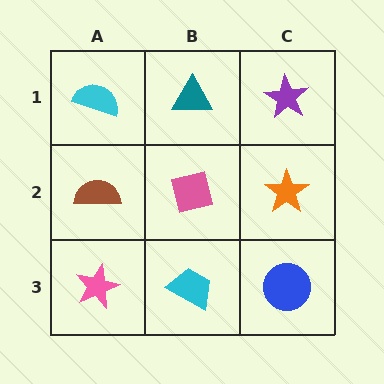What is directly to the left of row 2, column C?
A pink square.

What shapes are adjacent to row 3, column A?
A brown semicircle (row 2, column A), a cyan trapezoid (row 3, column B).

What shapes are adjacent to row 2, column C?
A purple star (row 1, column C), a blue circle (row 3, column C), a pink square (row 2, column B).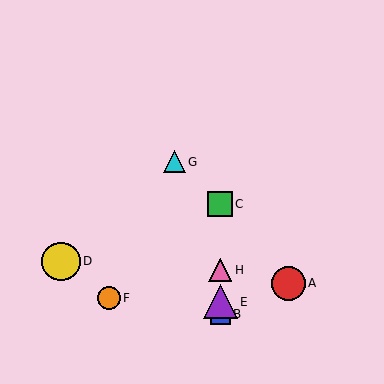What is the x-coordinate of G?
Object G is at x≈174.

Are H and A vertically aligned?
No, H is at x≈220 and A is at x≈288.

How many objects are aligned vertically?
4 objects (B, C, E, H) are aligned vertically.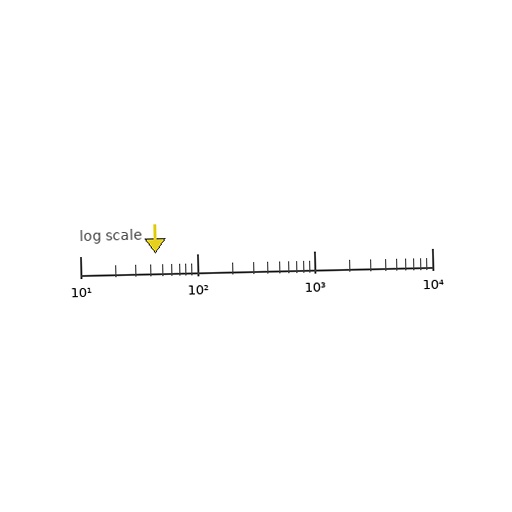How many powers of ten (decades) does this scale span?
The scale spans 3 decades, from 10 to 10000.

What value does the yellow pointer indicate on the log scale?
The pointer indicates approximately 44.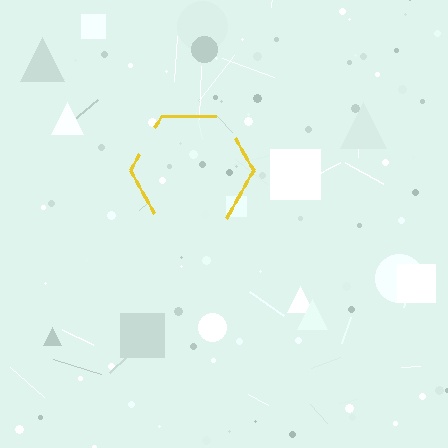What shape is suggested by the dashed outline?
The dashed outline suggests a hexagon.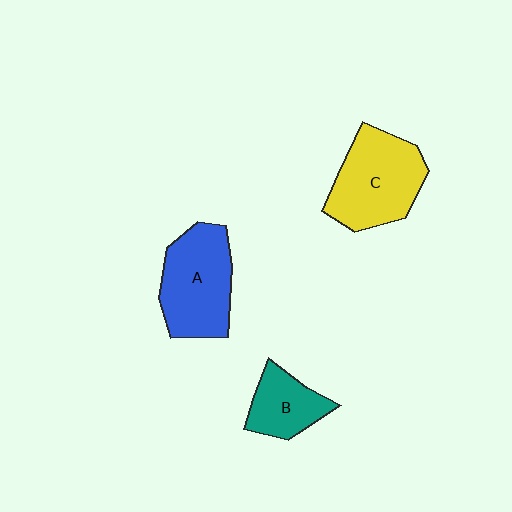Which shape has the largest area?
Shape C (yellow).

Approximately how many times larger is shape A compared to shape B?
Approximately 1.7 times.